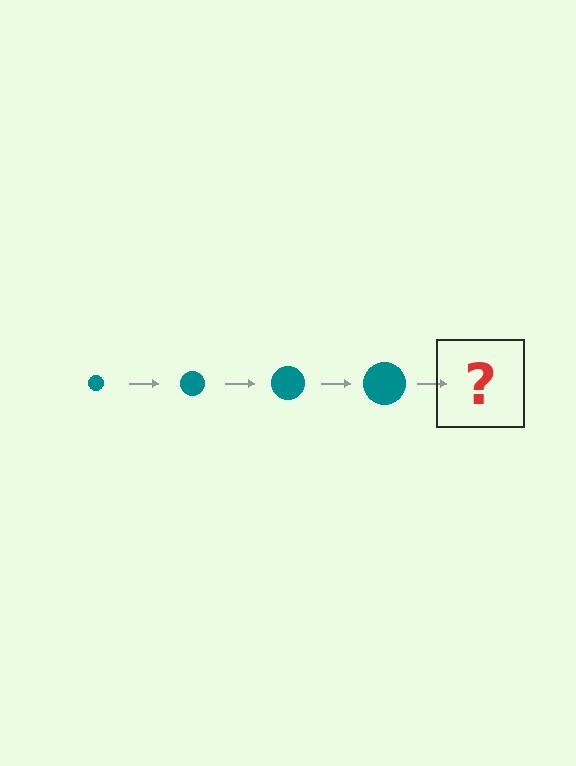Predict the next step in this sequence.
The next step is a teal circle, larger than the previous one.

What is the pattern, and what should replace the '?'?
The pattern is that the circle gets progressively larger each step. The '?' should be a teal circle, larger than the previous one.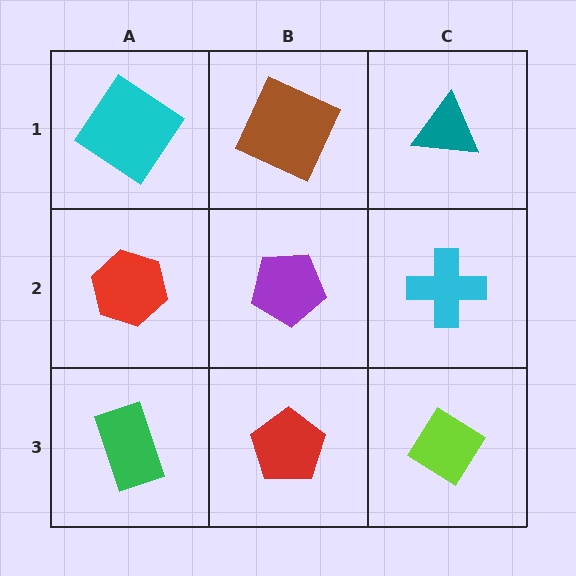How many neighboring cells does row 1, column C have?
2.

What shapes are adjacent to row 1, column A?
A red hexagon (row 2, column A), a brown square (row 1, column B).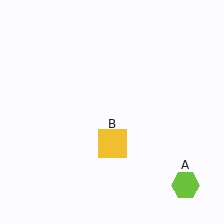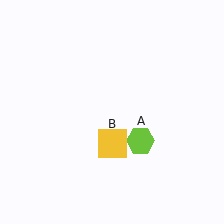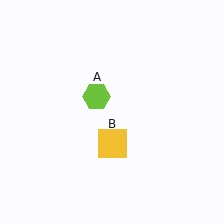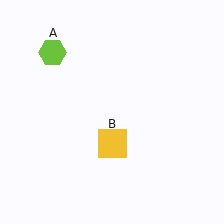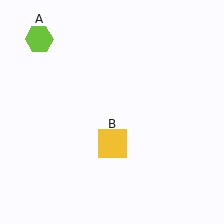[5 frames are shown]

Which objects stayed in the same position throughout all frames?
Yellow square (object B) remained stationary.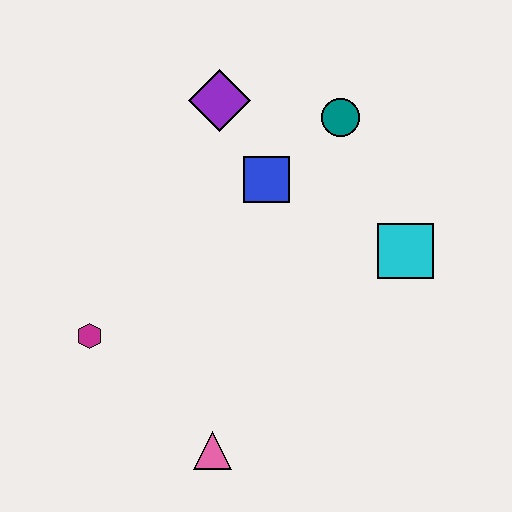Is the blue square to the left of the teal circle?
Yes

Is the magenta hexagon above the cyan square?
No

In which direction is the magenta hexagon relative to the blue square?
The magenta hexagon is to the left of the blue square.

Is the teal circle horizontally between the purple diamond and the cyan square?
Yes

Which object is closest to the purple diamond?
The blue square is closest to the purple diamond.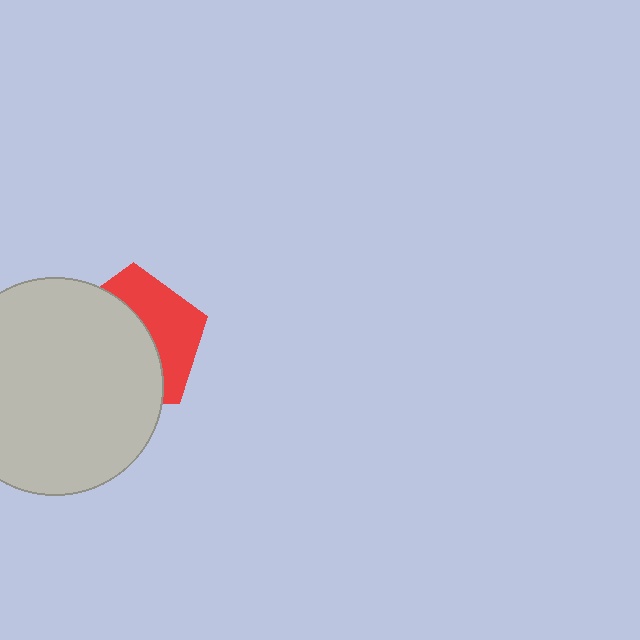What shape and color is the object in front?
The object in front is a light gray circle.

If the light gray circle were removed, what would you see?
You would see the complete red pentagon.